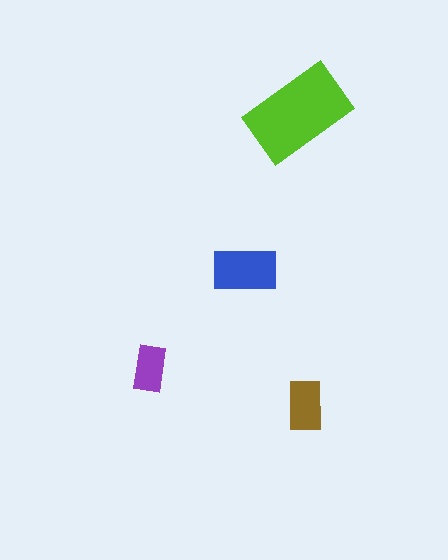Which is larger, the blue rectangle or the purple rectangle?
The blue one.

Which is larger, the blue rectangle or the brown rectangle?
The blue one.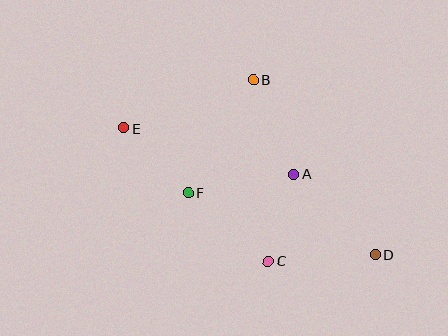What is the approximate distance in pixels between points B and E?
The distance between B and E is approximately 139 pixels.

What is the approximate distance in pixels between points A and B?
The distance between A and B is approximately 102 pixels.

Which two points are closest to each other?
Points A and C are closest to each other.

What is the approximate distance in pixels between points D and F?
The distance between D and F is approximately 197 pixels.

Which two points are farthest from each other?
Points D and E are farthest from each other.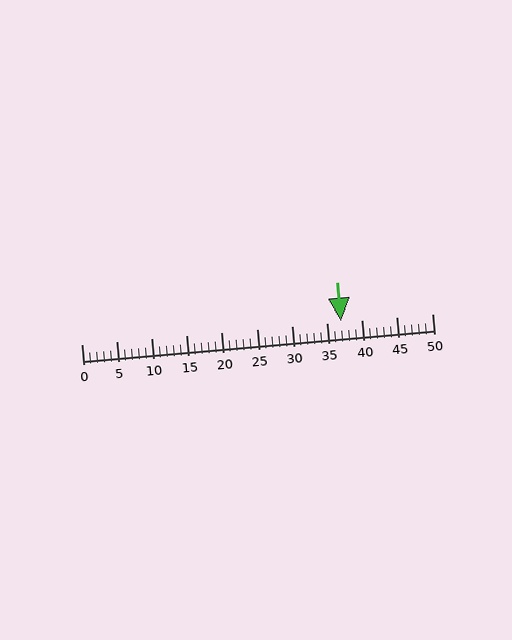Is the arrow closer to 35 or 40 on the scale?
The arrow is closer to 35.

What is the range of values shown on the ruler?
The ruler shows values from 0 to 50.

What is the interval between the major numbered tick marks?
The major tick marks are spaced 5 units apart.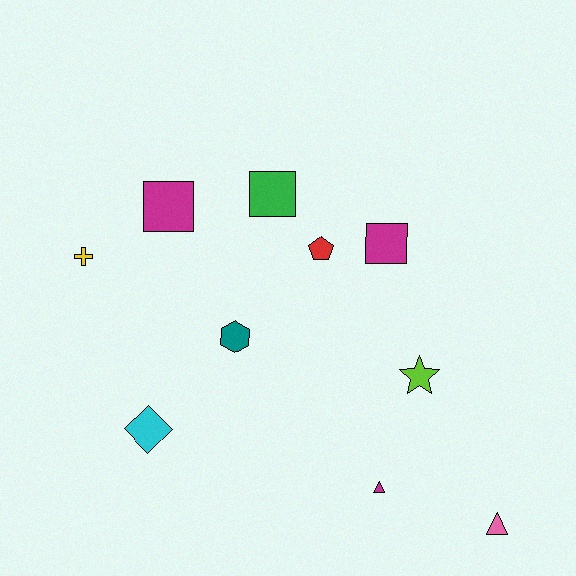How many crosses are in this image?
There is 1 cross.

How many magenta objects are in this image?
There are 3 magenta objects.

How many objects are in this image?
There are 10 objects.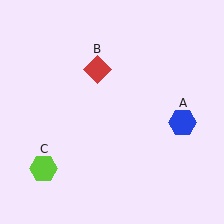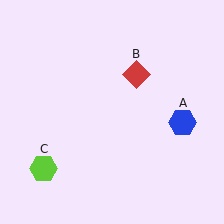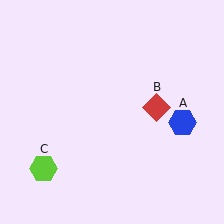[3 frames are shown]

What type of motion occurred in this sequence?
The red diamond (object B) rotated clockwise around the center of the scene.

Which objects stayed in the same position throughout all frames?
Blue hexagon (object A) and lime hexagon (object C) remained stationary.